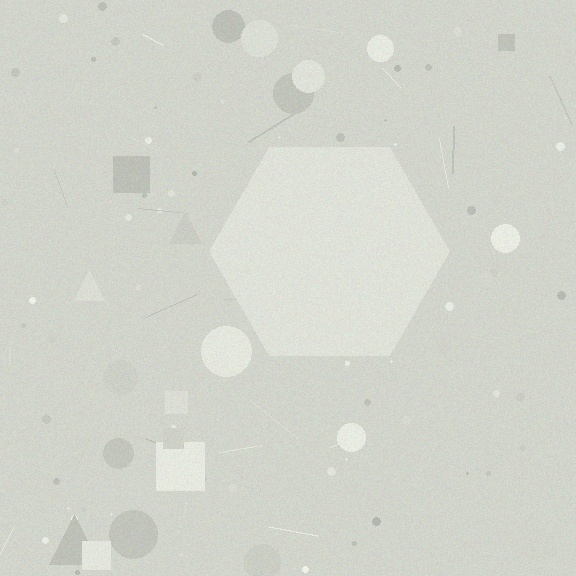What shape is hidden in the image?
A hexagon is hidden in the image.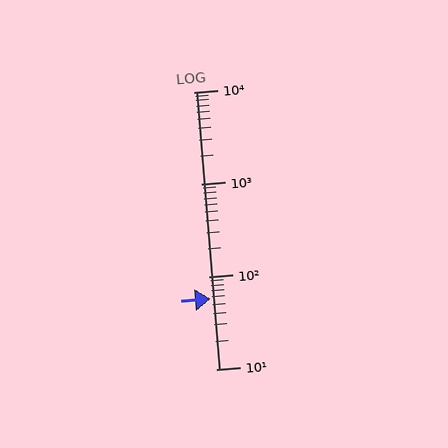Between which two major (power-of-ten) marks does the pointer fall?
The pointer is between 10 and 100.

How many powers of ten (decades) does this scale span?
The scale spans 3 decades, from 10 to 10000.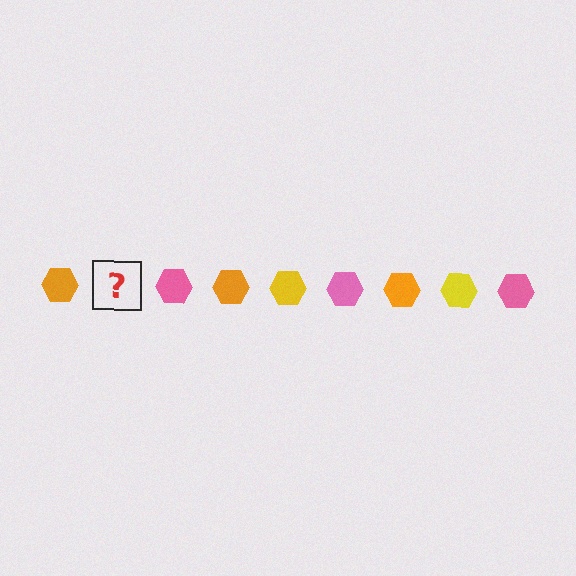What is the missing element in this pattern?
The missing element is a yellow hexagon.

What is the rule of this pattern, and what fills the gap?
The rule is that the pattern cycles through orange, yellow, pink hexagons. The gap should be filled with a yellow hexagon.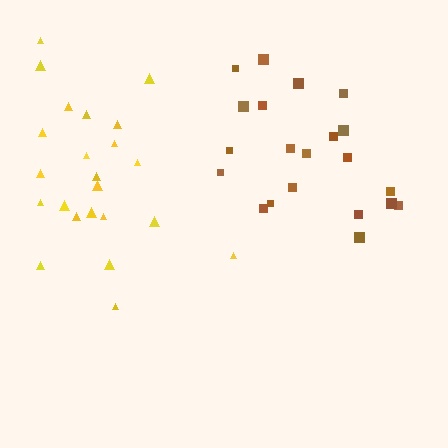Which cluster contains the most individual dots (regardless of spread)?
Yellow (23).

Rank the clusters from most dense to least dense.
yellow, brown.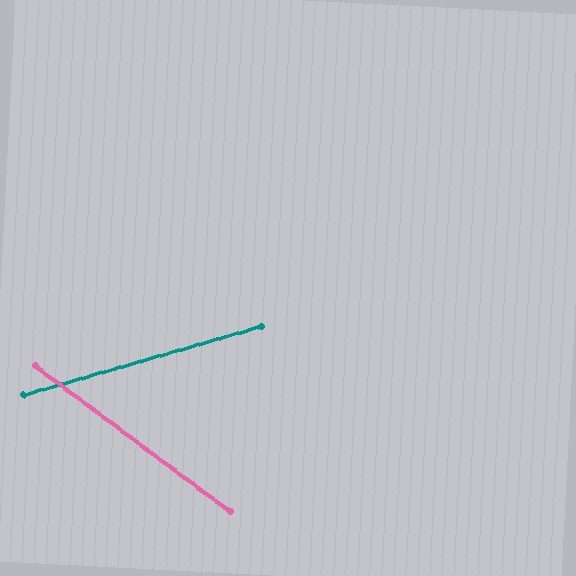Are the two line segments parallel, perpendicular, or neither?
Neither parallel nor perpendicular — they differ by about 53°.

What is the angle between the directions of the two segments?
Approximately 53 degrees.